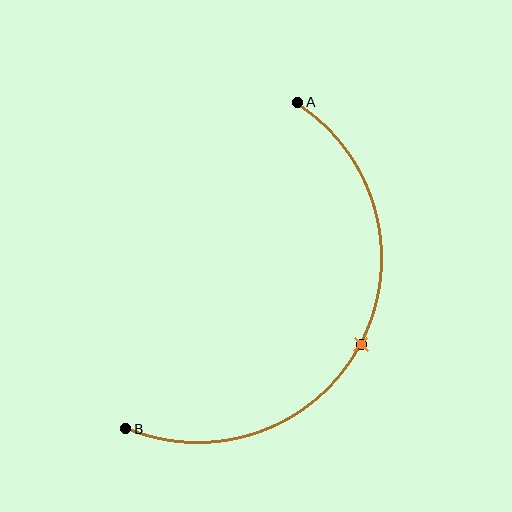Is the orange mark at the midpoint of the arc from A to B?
Yes. The orange mark lies on the arc at equal arc-length from both A and B — it is the arc midpoint.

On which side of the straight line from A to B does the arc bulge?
The arc bulges to the right of the straight line connecting A and B.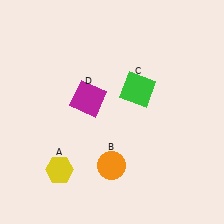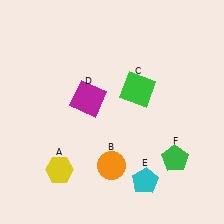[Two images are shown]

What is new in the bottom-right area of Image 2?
A cyan pentagon (E) was added in the bottom-right area of Image 2.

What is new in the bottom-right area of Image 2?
A green pentagon (F) was added in the bottom-right area of Image 2.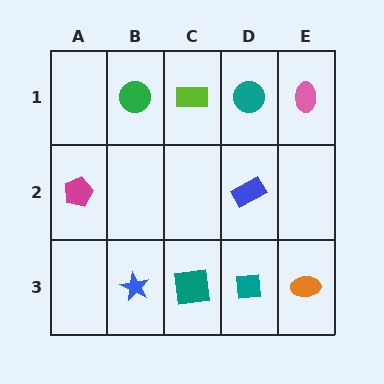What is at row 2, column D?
A blue rectangle.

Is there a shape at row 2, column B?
No, that cell is empty.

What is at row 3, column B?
A blue star.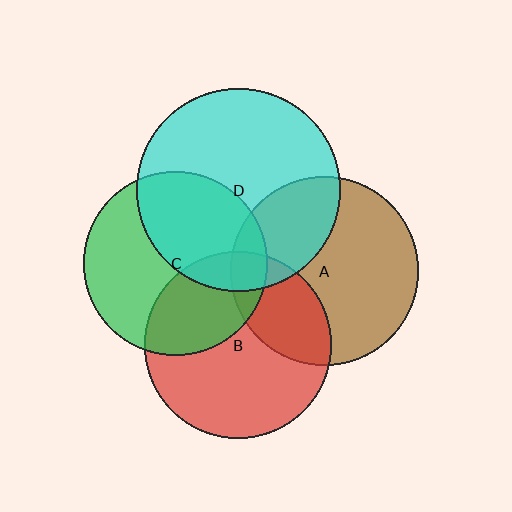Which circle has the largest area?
Circle D (cyan).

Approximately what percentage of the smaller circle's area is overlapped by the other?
Approximately 30%.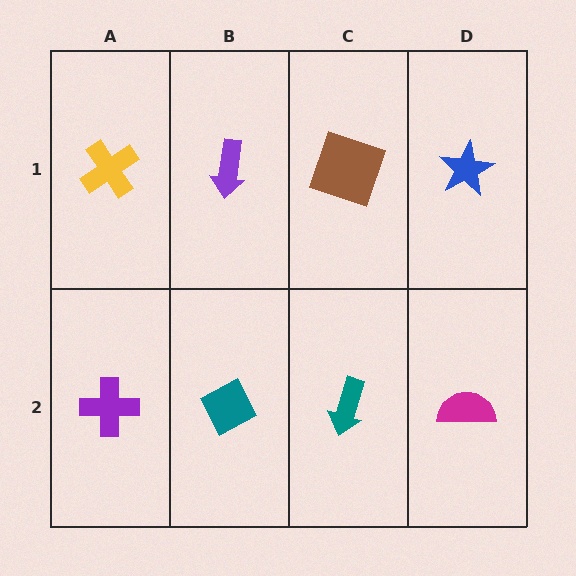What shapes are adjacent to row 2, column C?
A brown square (row 1, column C), a teal diamond (row 2, column B), a magenta semicircle (row 2, column D).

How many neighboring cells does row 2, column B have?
3.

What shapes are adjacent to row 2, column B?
A purple arrow (row 1, column B), a purple cross (row 2, column A), a teal arrow (row 2, column C).